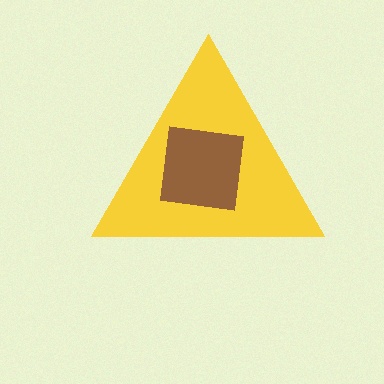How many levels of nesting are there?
2.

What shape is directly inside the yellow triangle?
The brown square.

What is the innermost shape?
The brown square.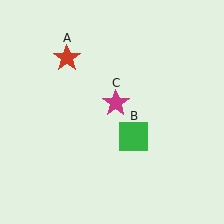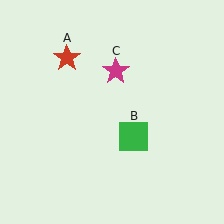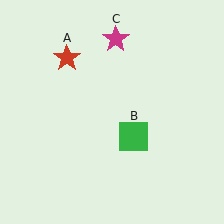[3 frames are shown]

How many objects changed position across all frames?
1 object changed position: magenta star (object C).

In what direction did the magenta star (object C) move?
The magenta star (object C) moved up.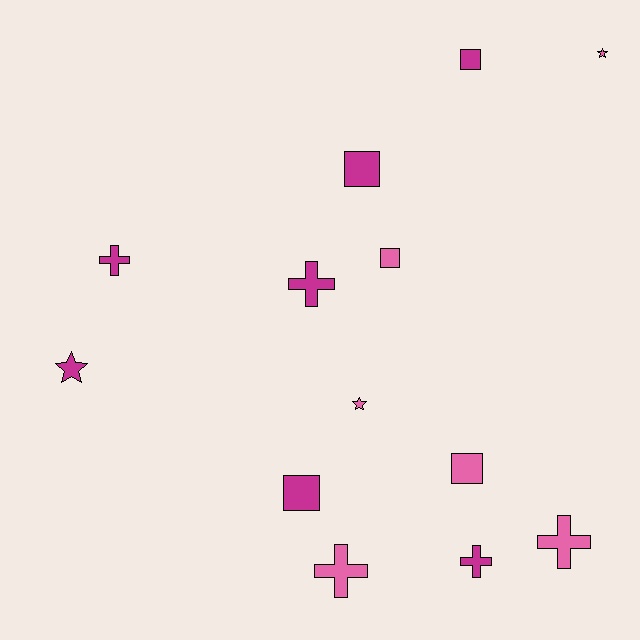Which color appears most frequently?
Magenta, with 7 objects.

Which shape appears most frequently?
Cross, with 5 objects.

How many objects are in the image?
There are 13 objects.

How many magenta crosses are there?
There are 3 magenta crosses.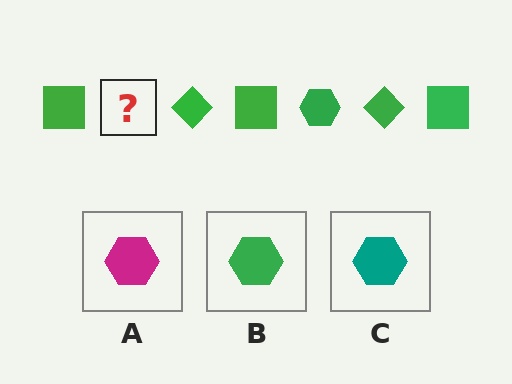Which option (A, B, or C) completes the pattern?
B.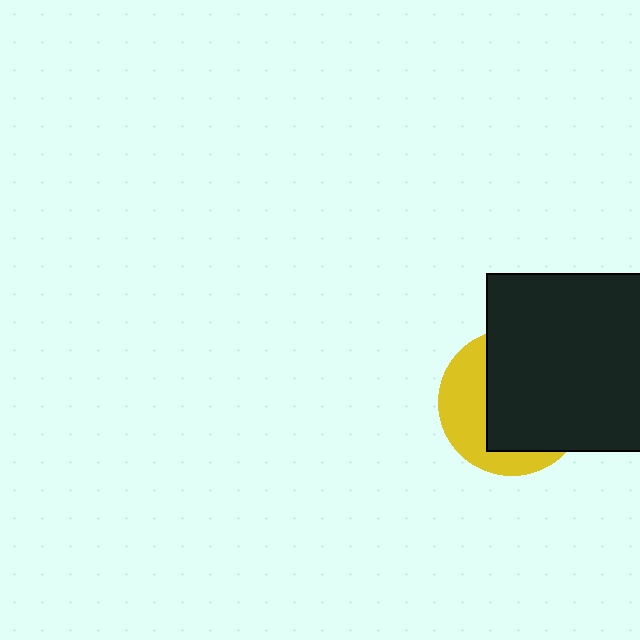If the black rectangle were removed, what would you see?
You would see the complete yellow circle.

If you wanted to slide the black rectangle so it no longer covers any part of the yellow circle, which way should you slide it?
Slide it right — that is the most direct way to separate the two shapes.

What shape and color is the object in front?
The object in front is a black rectangle.